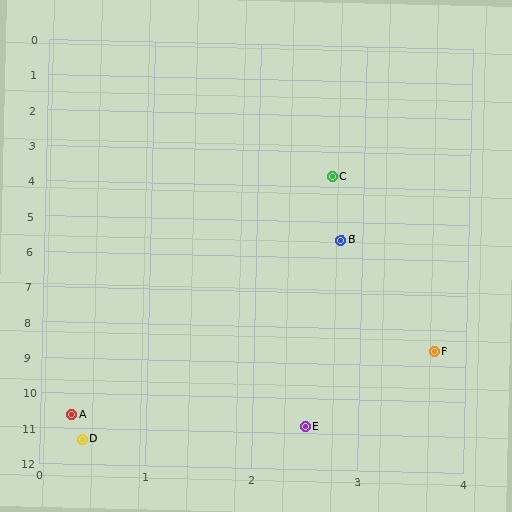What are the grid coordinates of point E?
Point E is at approximately (2.5, 10.8).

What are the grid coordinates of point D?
Point D is at approximately (0.4, 11.3).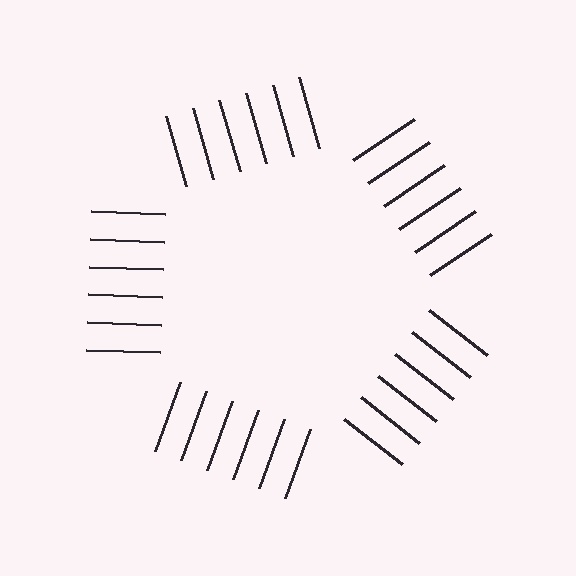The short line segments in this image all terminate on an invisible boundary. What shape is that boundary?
An illusory pentagon — the line segments terminate on its edges but no continuous stroke is drawn.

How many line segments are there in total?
30 — 6 along each of the 5 edges.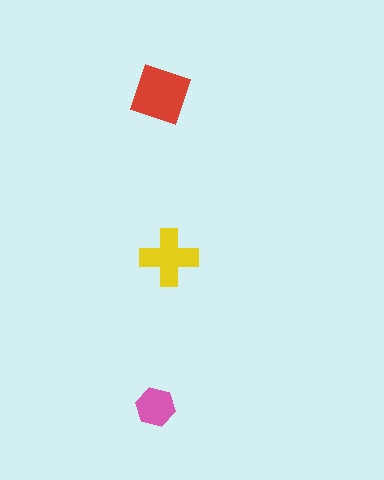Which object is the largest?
The red diamond.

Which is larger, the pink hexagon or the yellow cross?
The yellow cross.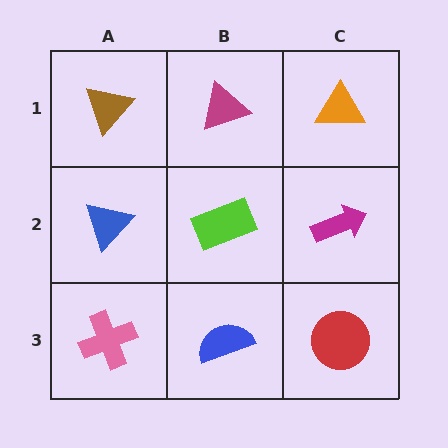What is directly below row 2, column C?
A red circle.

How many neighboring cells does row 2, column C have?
3.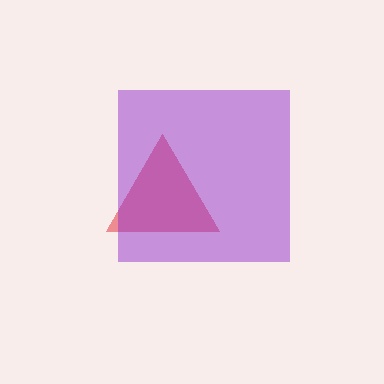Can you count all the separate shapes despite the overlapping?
Yes, there are 2 separate shapes.